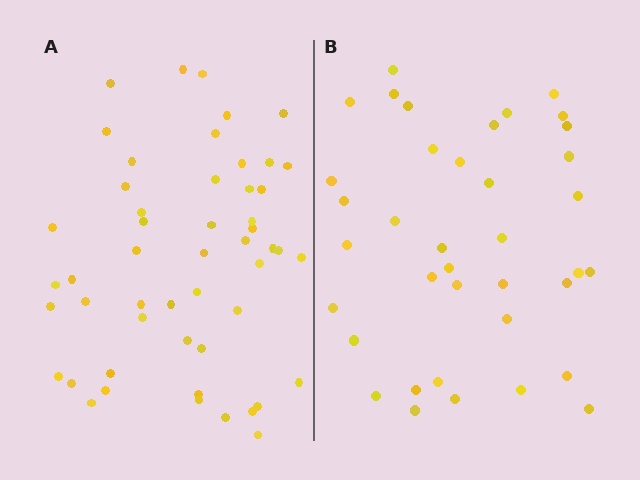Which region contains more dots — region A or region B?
Region A (the left region) has more dots.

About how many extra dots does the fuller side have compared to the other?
Region A has approximately 15 more dots than region B.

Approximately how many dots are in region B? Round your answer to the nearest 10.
About 40 dots. (The exact count is 38, which rounds to 40.)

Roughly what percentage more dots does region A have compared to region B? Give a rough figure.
About 35% more.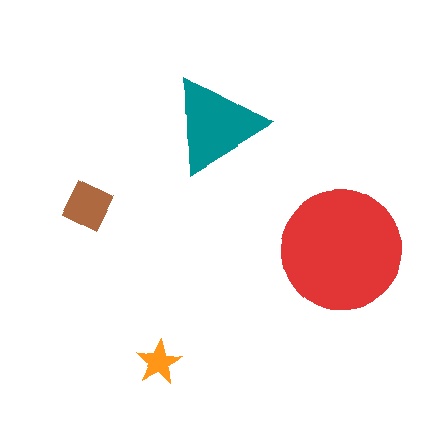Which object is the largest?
The red circle.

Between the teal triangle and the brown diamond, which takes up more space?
The teal triangle.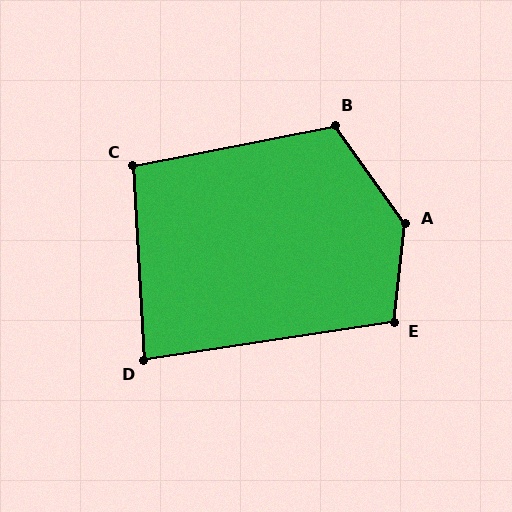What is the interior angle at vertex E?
Approximately 105 degrees (obtuse).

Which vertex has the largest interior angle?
A, at approximately 138 degrees.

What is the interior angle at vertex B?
Approximately 114 degrees (obtuse).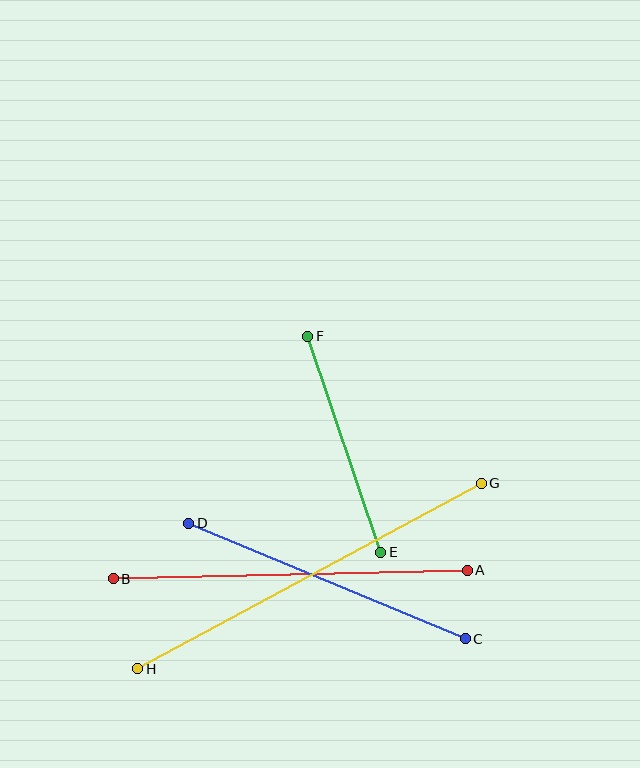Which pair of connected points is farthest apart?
Points G and H are farthest apart.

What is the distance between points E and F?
The distance is approximately 228 pixels.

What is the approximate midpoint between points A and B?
The midpoint is at approximately (290, 574) pixels.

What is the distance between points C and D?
The distance is approximately 300 pixels.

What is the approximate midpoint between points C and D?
The midpoint is at approximately (327, 581) pixels.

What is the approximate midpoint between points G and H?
The midpoint is at approximately (310, 576) pixels.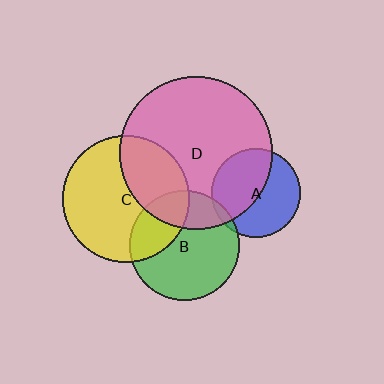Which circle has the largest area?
Circle D (pink).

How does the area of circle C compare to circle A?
Approximately 2.0 times.